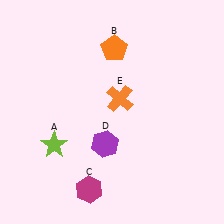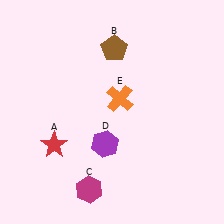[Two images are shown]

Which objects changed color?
A changed from lime to red. B changed from orange to brown.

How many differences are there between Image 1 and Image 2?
There are 2 differences between the two images.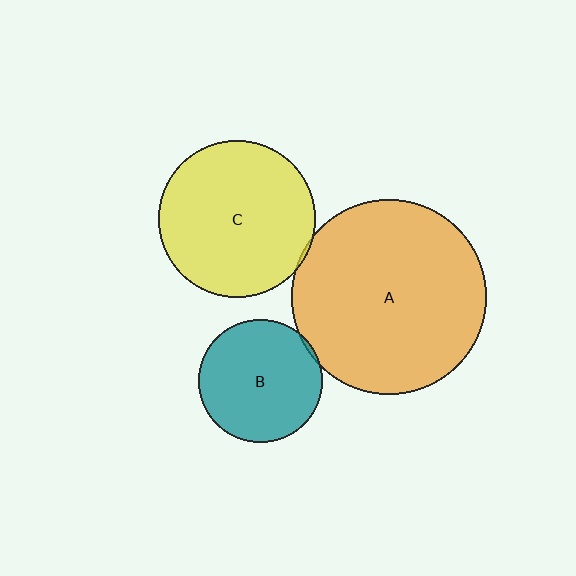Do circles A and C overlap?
Yes.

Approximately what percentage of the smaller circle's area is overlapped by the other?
Approximately 5%.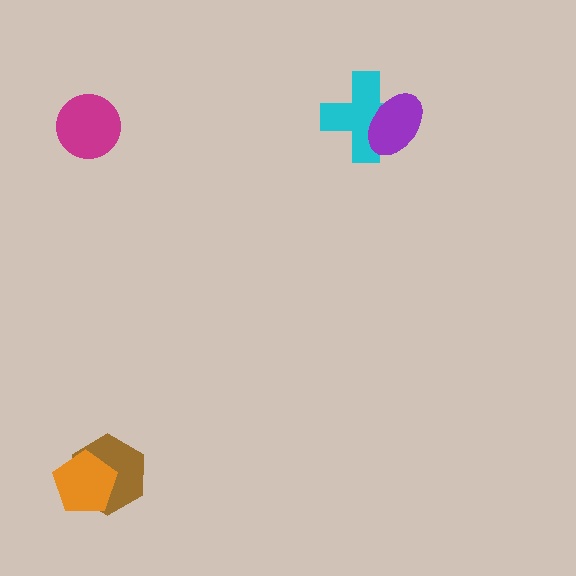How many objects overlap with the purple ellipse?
1 object overlaps with the purple ellipse.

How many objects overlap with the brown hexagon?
1 object overlaps with the brown hexagon.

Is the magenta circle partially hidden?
No, no other shape covers it.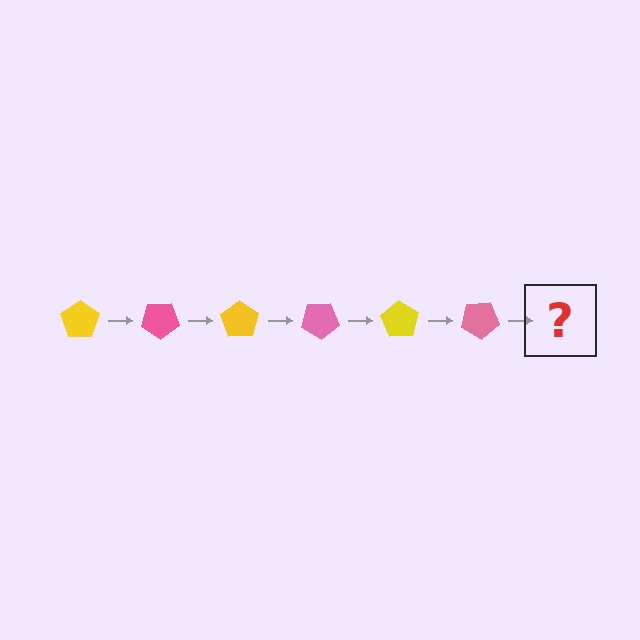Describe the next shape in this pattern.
It should be a yellow pentagon, rotated 210 degrees from the start.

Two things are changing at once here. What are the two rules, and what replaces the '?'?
The two rules are that it rotates 35 degrees each step and the color cycles through yellow and pink. The '?' should be a yellow pentagon, rotated 210 degrees from the start.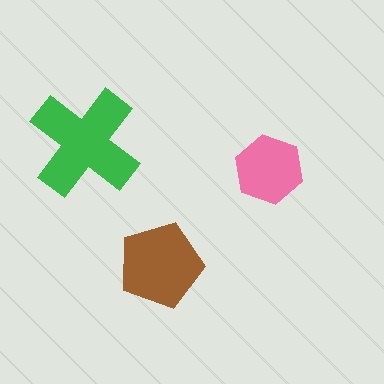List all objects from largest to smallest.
The green cross, the brown pentagon, the pink hexagon.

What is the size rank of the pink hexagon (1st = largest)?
3rd.